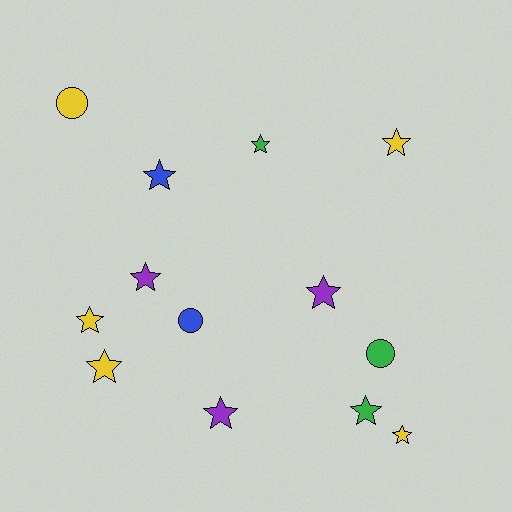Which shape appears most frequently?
Star, with 10 objects.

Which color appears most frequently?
Yellow, with 5 objects.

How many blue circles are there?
There is 1 blue circle.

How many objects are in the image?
There are 13 objects.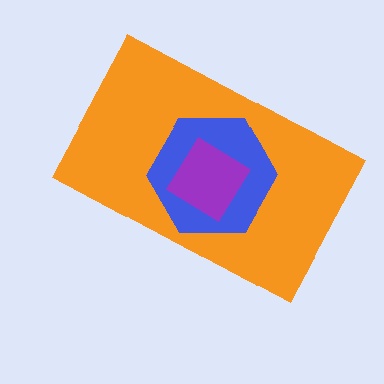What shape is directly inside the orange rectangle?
The blue hexagon.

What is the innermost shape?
The purple diamond.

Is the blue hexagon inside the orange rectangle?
Yes.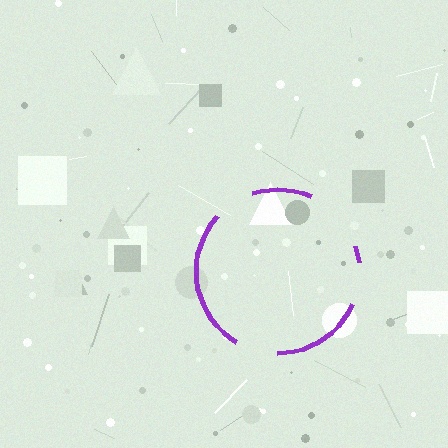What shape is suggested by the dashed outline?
The dashed outline suggests a circle.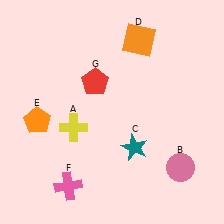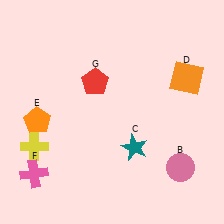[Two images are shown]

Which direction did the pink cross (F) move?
The pink cross (F) moved left.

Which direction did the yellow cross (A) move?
The yellow cross (A) moved left.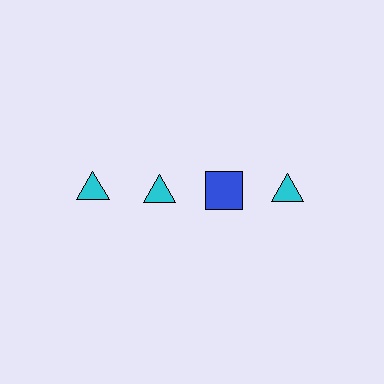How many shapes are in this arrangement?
There are 4 shapes arranged in a grid pattern.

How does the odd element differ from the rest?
It differs in both color (blue instead of cyan) and shape (square instead of triangle).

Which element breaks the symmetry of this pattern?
The blue square in the top row, center column breaks the symmetry. All other shapes are cyan triangles.